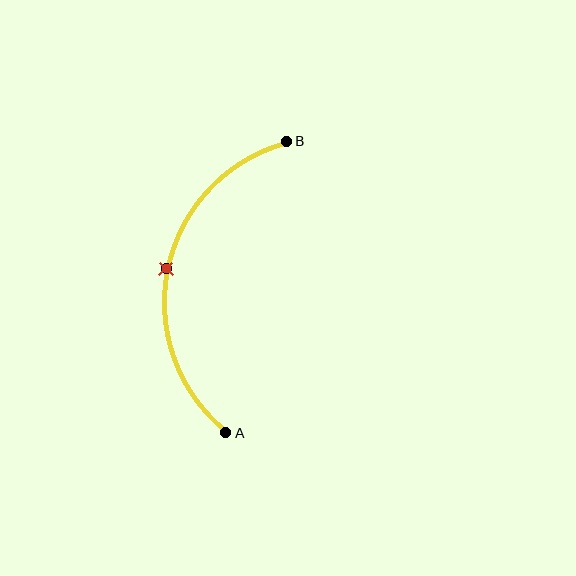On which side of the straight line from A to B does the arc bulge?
The arc bulges to the left of the straight line connecting A and B.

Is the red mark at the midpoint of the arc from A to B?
Yes. The red mark lies on the arc at equal arc-length from both A and B — it is the arc midpoint.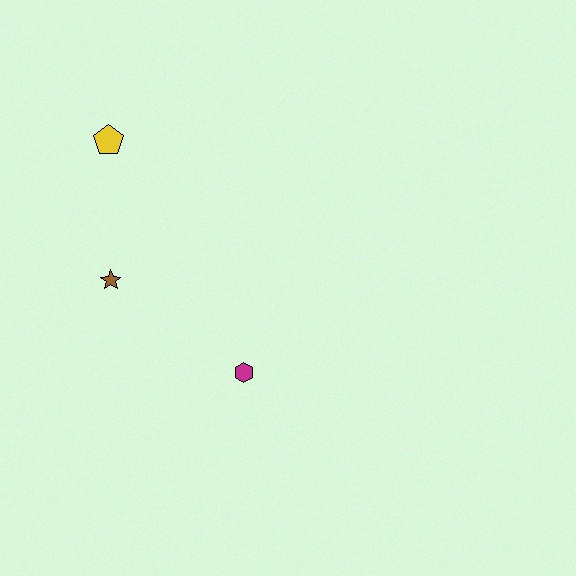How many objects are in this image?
There are 3 objects.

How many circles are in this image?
There are no circles.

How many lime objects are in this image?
There are no lime objects.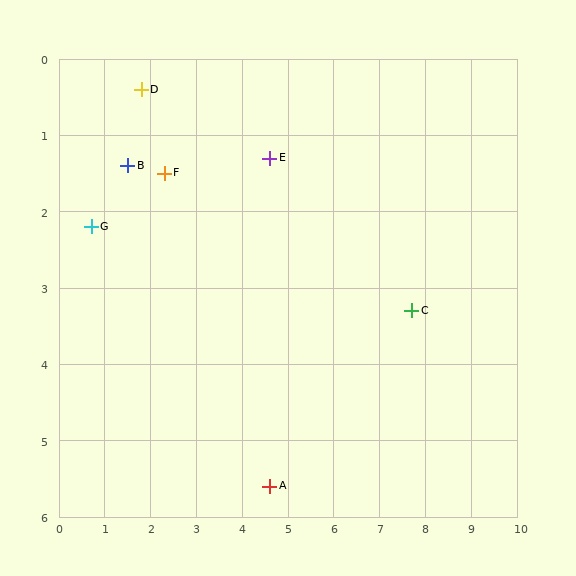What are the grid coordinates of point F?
Point F is at approximately (2.3, 1.5).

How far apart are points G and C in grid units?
Points G and C are about 7.1 grid units apart.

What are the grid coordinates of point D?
Point D is at approximately (1.8, 0.4).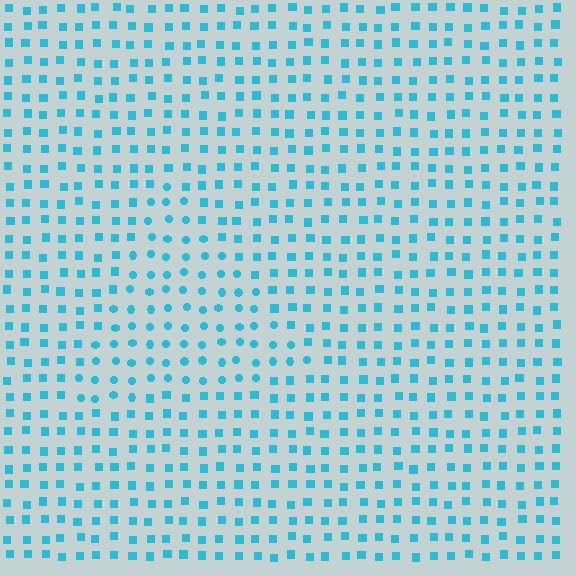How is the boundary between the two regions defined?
The boundary is defined by a change in element shape: circles inside vs. squares outside. All elements share the same color and spacing.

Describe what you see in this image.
The image is filled with small cyan elements arranged in a uniform grid. A triangle-shaped region contains circles, while the surrounding area contains squares. The boundary is defined purely by the change in element shape.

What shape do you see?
I see a triangle.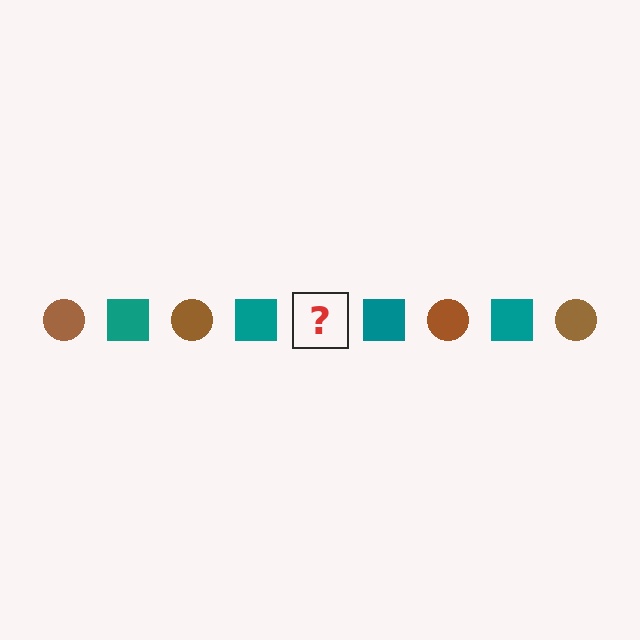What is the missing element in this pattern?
The missing element is a brown circle.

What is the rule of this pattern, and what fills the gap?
The rule is that the pattern alternates between brown circle and teal square. The gap should be filled with a brown circle.